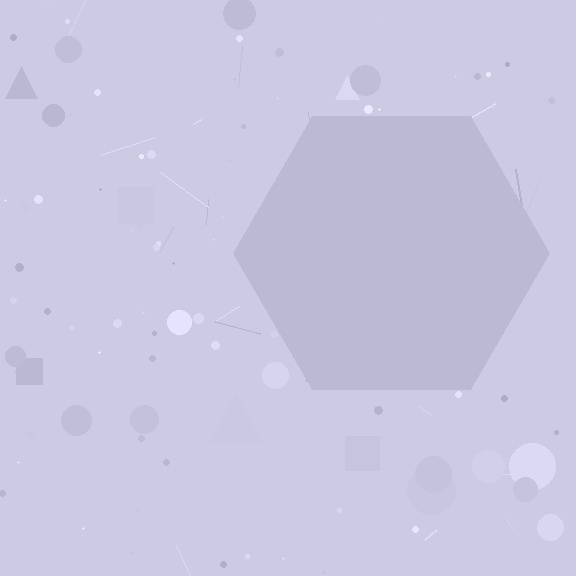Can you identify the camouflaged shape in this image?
The camouflaged shape is a hexagon.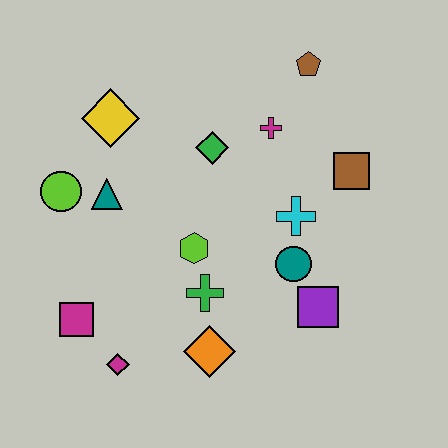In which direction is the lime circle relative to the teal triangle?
The lime circle is to the left of the teal triangle.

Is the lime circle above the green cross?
Yes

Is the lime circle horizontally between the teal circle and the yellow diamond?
No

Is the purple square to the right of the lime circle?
Yes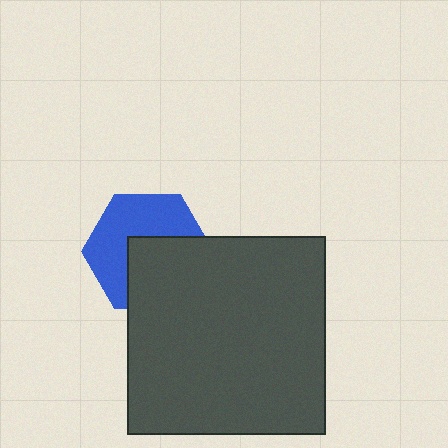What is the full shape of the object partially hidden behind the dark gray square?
The partially hidden object is a blue hexagon.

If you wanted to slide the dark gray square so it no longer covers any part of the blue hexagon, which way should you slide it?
Slide it toward the lower-right — that is the most direct way to separate the two shapes.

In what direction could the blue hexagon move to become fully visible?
The blue hexagon could move toward the upper-left. That would shift it out from behind the dark gray square entirely.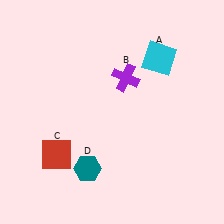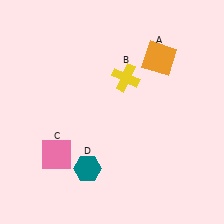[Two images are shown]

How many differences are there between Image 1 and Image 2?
There are 3 differences between the two images.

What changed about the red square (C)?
In Image 1, C is red. In Image 2, it changed to pink.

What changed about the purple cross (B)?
In Image 1, B is purple. In Image 2, it changed to yellow.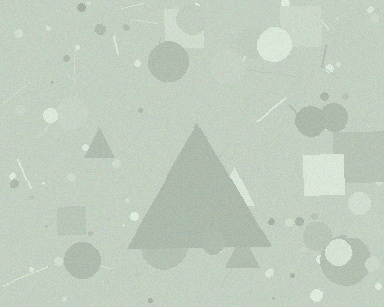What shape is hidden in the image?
A triangle is hidden in the image.